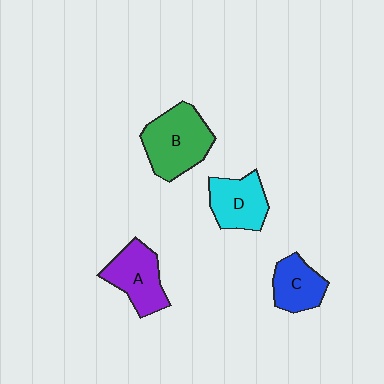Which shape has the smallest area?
Shape C (blue).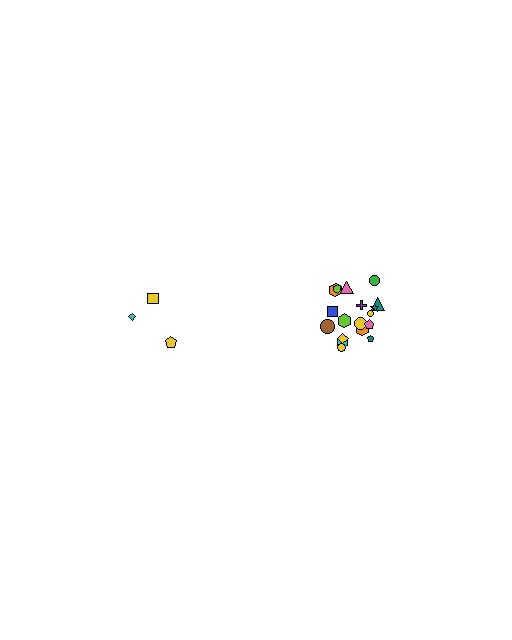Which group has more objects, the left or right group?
The right group.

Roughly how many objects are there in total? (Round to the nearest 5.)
Roughly 20 objects in total.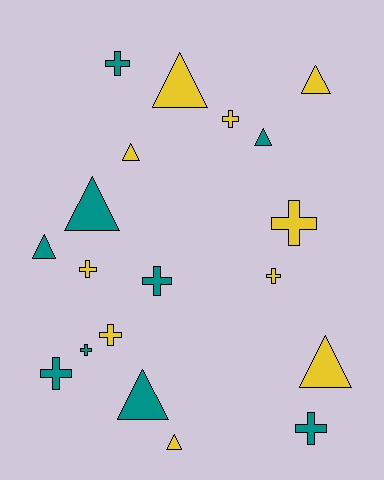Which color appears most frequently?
Yellow, with 10 objects.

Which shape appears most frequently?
Cross, with 10 objects.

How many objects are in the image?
There are 19 objects.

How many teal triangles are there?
There are 4 teal triangles.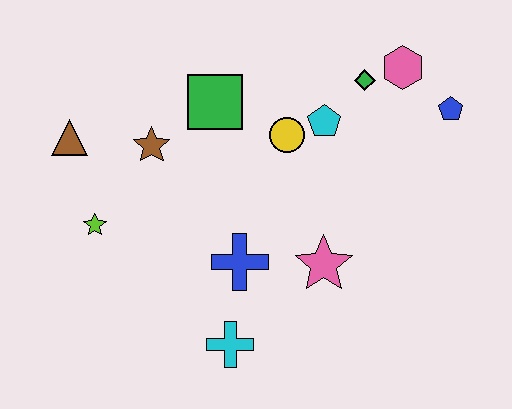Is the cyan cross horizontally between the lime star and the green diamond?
Yes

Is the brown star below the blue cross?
No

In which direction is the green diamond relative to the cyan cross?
The green diamond is above the cyan cross.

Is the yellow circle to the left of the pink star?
Yes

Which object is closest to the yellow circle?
The cyan pentagon is closest to the yellow circle.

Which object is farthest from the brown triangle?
The blue pentagon is farthest from the brown triangle.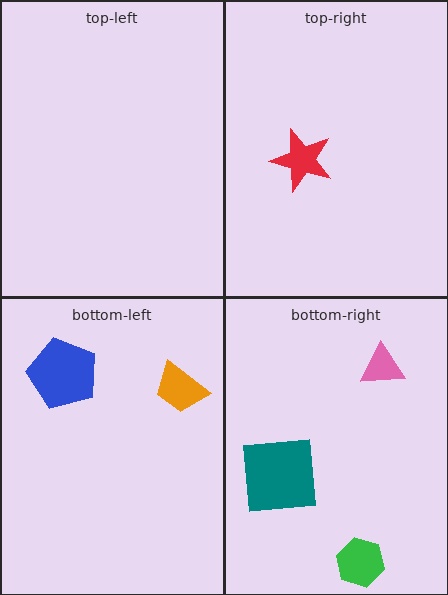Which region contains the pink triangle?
The bottom-right region.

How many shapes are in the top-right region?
1.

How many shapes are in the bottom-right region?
3.